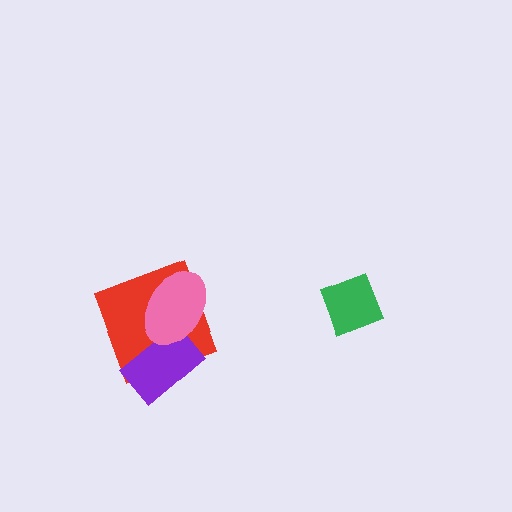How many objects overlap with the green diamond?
0 objects overlap with the green diamond.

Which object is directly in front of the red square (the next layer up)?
The purple rectangle is directly in front of the red square.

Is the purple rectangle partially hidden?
Yes, it is partially covered by another shape.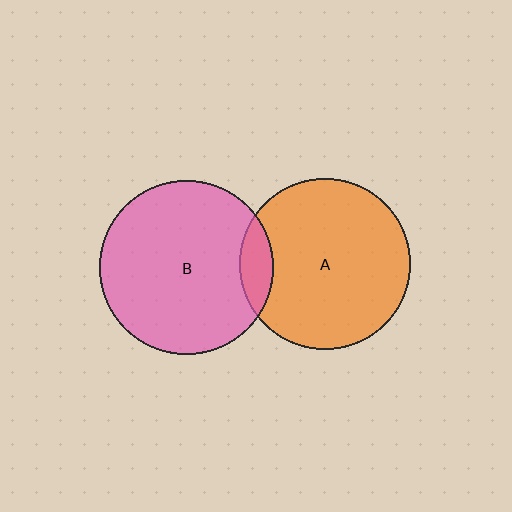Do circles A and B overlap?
Yes.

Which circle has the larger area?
Circle B (pink).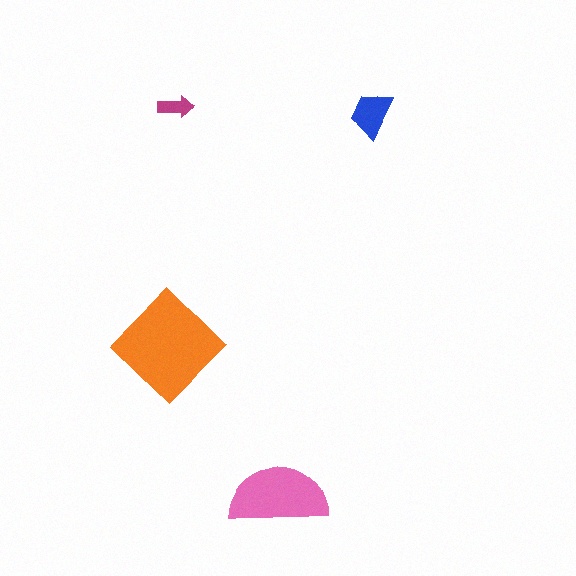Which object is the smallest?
The magenta arrow.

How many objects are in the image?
There are 4 objects in the image.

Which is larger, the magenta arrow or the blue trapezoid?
The blue trapezoid.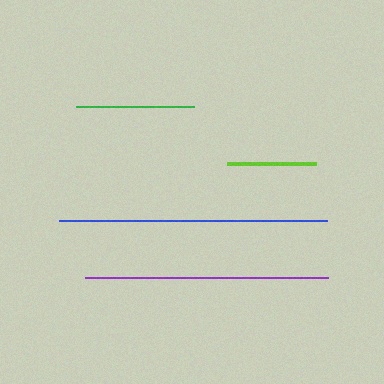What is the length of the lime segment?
The lime segment is approximately 90 pixels long.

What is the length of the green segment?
The green segment is approximately 118 pixels long.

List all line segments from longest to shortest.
From longest to shortest: blue, purple, green, lime.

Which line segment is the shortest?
The lime line is the shortest at approximately 90 pixels.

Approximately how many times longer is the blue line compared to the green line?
The blue line is approximately 2.3 times the length of the green line.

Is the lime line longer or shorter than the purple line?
The purple line is longer than the lime line.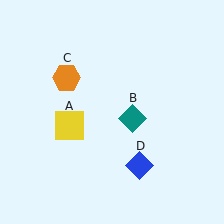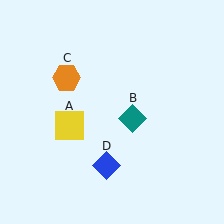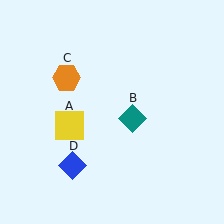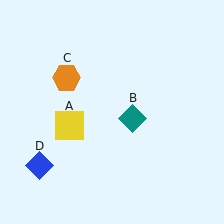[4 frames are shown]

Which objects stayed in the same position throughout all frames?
Yellow square (object A) and teal diamond (object B) and orange hexagon (object C) remained stationary.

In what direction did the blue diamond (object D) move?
The blue diamond (object D) moved left.